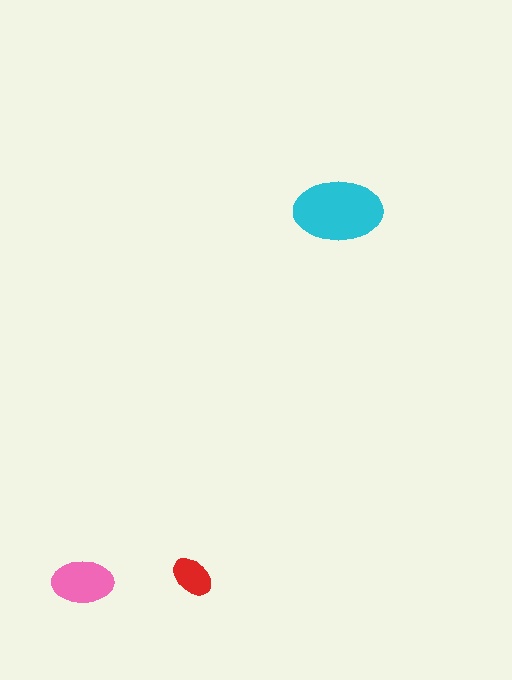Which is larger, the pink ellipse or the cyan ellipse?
The cyan one.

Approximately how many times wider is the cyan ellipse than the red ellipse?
About 2 times wider.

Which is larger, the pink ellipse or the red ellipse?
The pink one.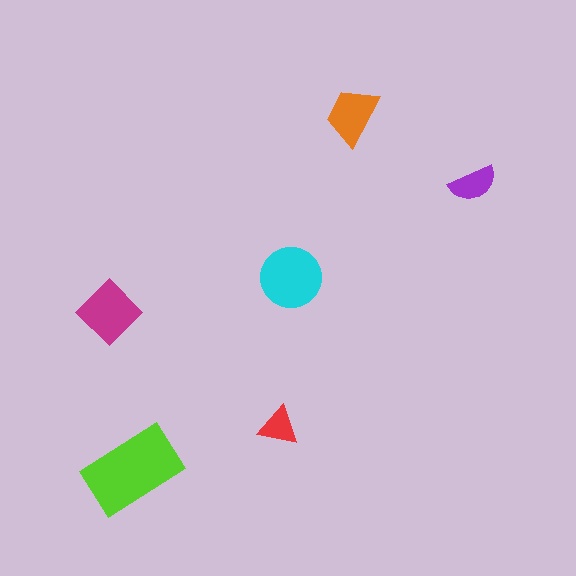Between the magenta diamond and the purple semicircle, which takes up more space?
The magenta diamond.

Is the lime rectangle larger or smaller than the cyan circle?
Larger.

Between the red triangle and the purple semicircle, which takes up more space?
The purple semicircle.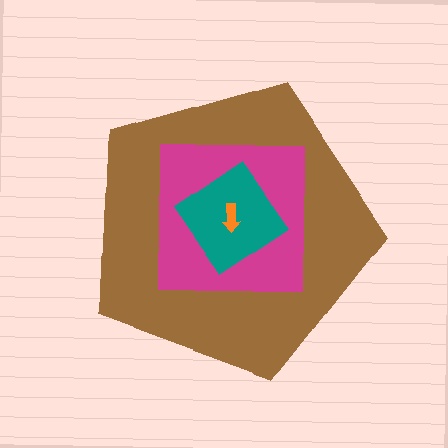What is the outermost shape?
The brown pentagon.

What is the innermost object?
The orange arrow.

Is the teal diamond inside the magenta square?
Yes.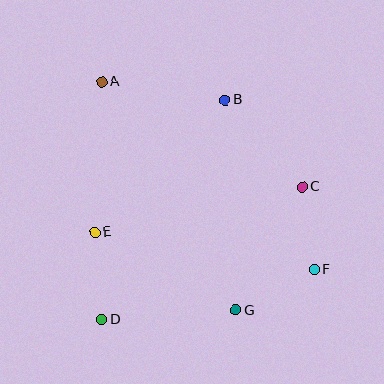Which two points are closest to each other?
Points C and F are closest to each other.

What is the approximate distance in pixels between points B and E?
The distance between B and E is approximately 186 pixels.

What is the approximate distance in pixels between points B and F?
The distance between B and F is approximately 192 pixels.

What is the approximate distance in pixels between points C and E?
The distance between C and E is approximately 213 pixels.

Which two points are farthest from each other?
Points A and F are farthest from each other.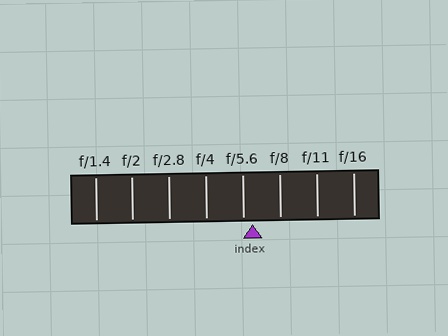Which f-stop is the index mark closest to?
The index mark is closest to f/5.6.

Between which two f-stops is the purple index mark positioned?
The index mark is between f/5.6 and f/8.